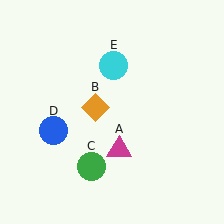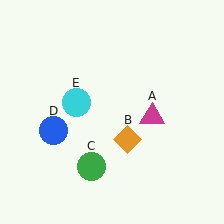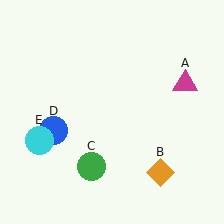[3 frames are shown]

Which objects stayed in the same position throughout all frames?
Green circle (object C) and blue circle (object D) remained stationary.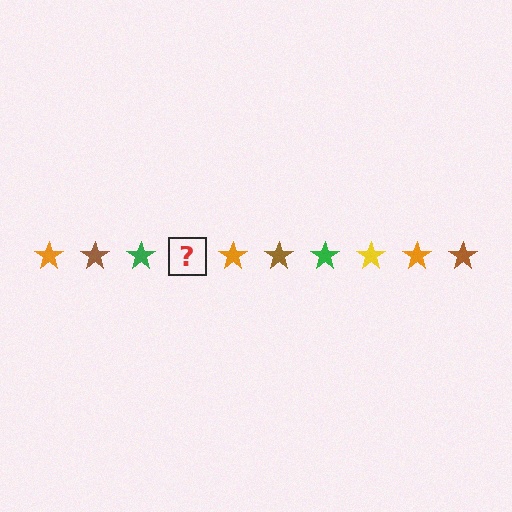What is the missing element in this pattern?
The missing element is a yellow star.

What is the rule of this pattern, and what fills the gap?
The rule is that the pattern cycles through orange, brown, green, yellow stars. The gap should be filled with a yellow star.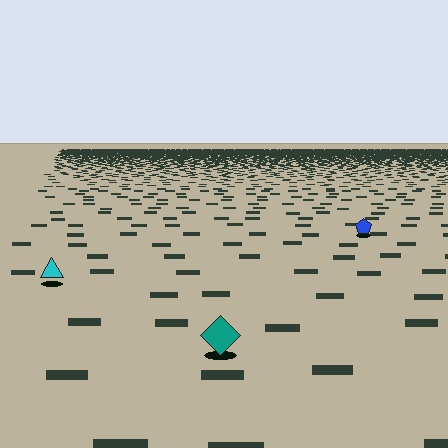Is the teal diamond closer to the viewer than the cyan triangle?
Yes. The teal diamond is closer — you can tell from the texture gradient: the ground texture is coarser near it.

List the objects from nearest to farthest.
From nearest to farthest: the teal diamond, the cyan triangle, the blue pentagon.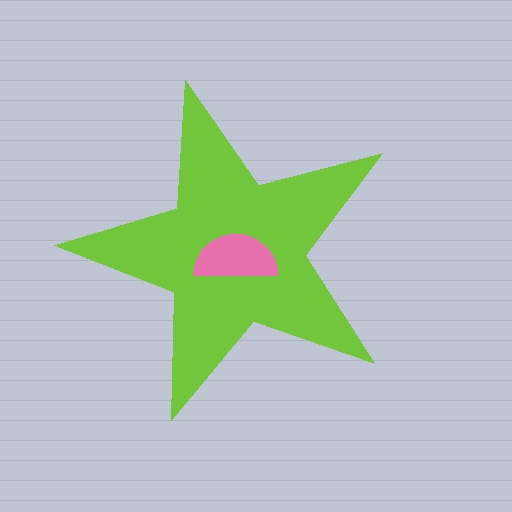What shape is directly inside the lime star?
The pink semicircle.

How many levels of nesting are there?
2.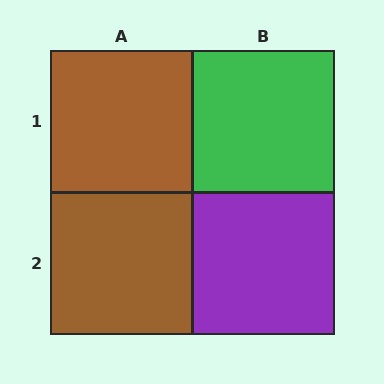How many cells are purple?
1 cell is purple.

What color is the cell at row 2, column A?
Brown.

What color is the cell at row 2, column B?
Purple.